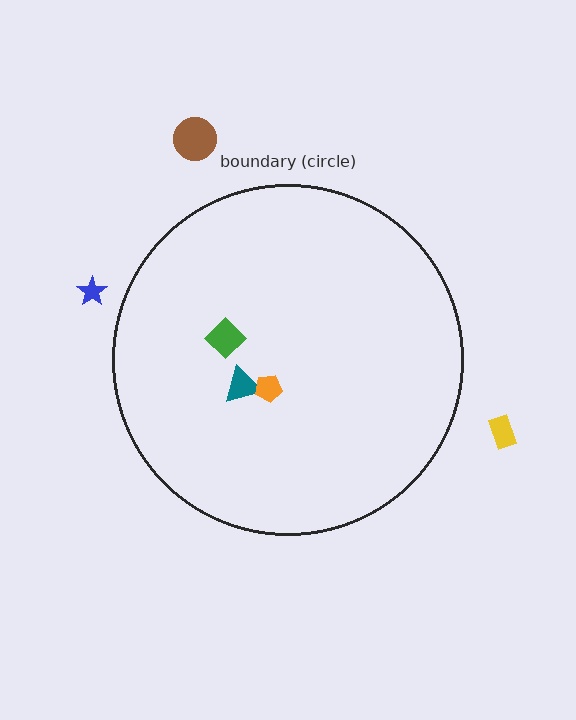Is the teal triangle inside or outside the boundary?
Inside.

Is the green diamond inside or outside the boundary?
Inside.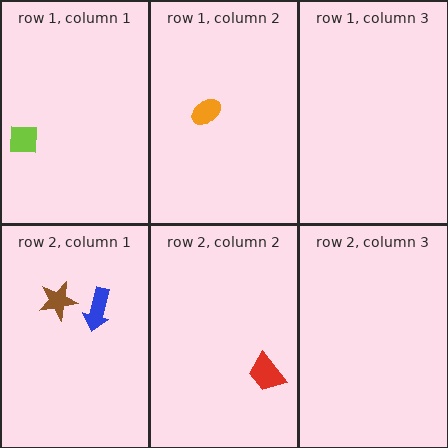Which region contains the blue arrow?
The row 2, column 1 region.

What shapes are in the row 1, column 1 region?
The lime square.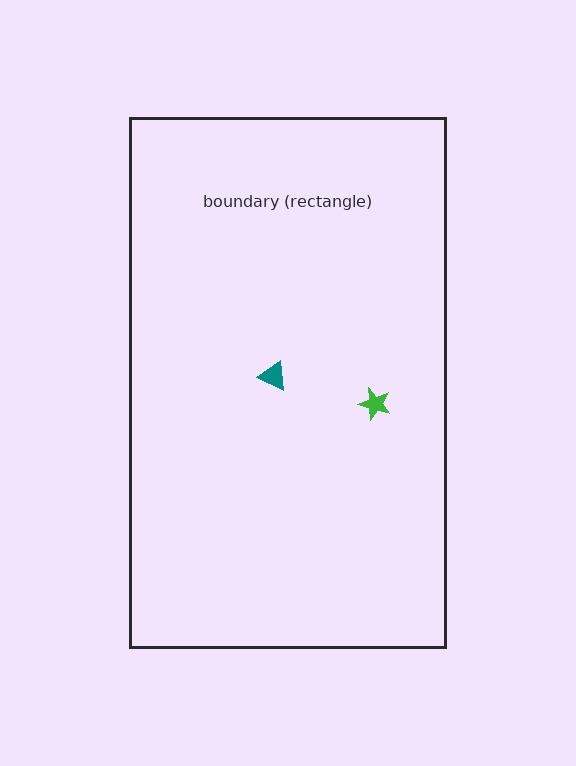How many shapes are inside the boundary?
2 inside, 0 outside.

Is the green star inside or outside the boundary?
Inside.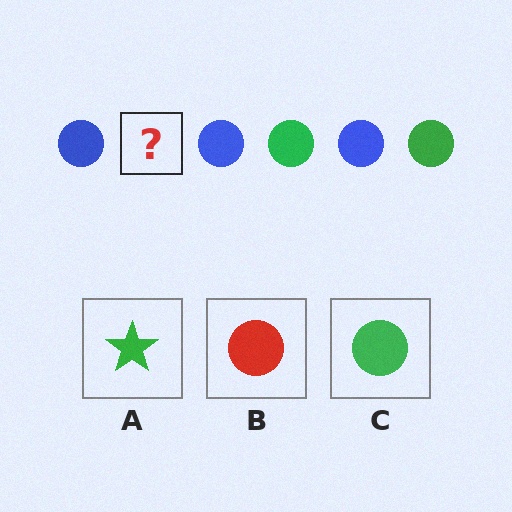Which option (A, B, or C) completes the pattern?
C.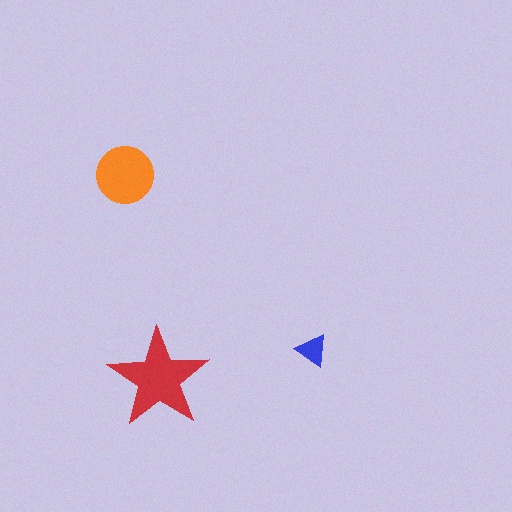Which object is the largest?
The red star.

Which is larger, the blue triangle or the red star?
The red star.